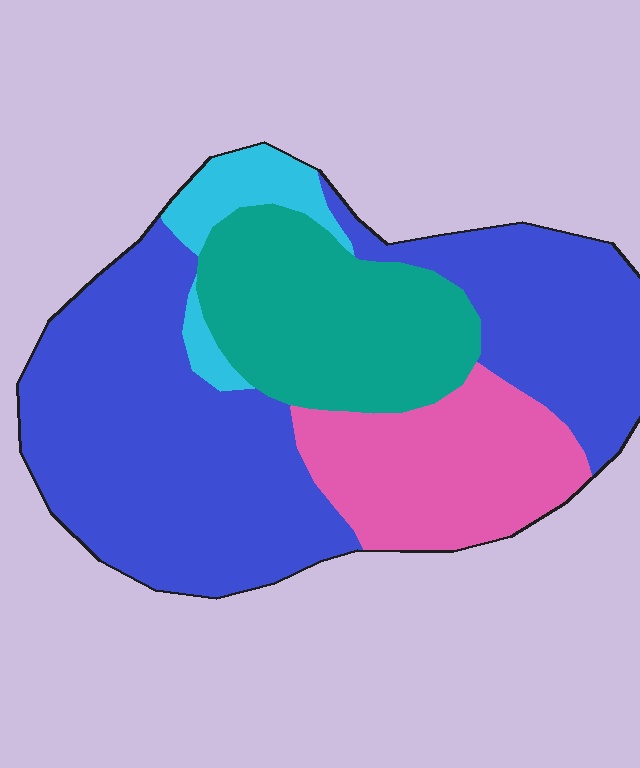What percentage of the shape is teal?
Teal takes up about one fifth (1/5) of the shape.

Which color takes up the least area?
Cyan, at roughly 5%.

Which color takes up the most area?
Blue, at roughly 55%.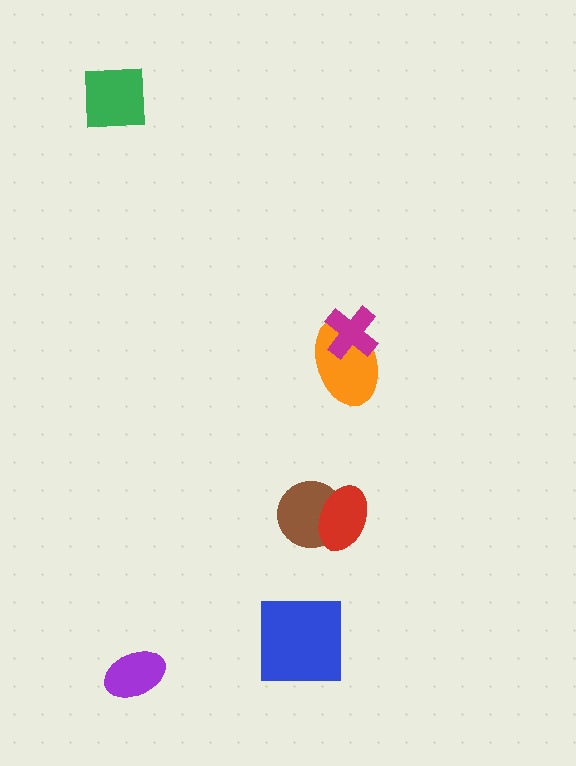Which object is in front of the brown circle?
The red ellipse is in front of the brown circle.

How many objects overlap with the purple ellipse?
0 objects overlap with the purple ellipse.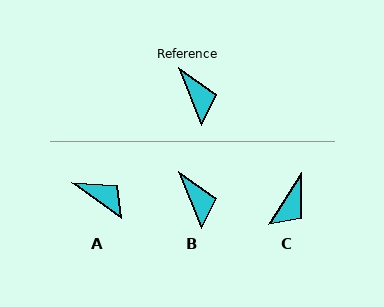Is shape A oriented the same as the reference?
No, it is off by about 33 degrees.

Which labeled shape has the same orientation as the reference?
B.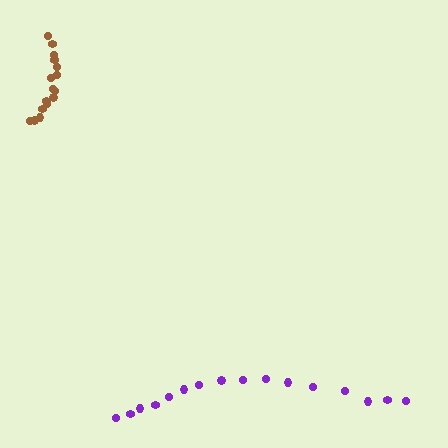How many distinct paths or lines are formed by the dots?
There are 2 distinct paths.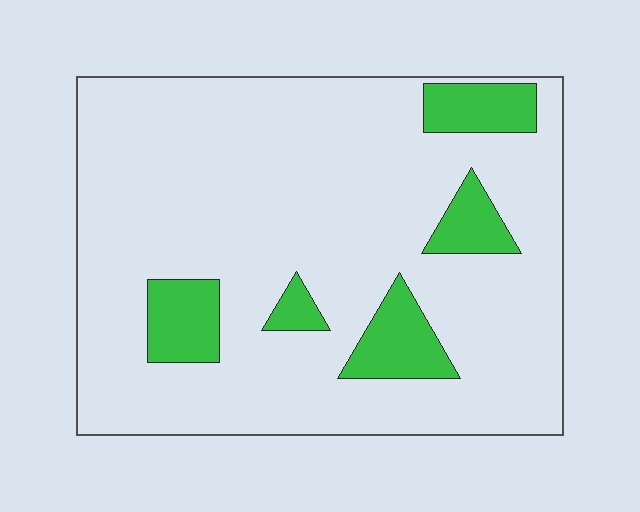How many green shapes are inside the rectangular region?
5.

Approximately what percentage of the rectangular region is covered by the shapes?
Approximately 15%.